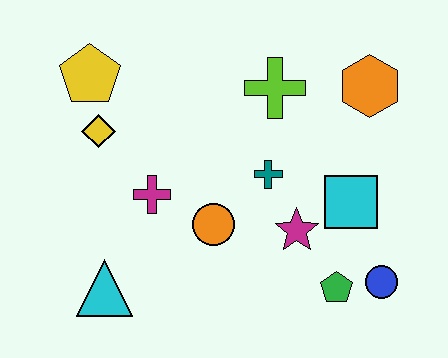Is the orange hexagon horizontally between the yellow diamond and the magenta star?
No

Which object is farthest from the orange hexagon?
The cyan triangle is farthest from the orange hexagon.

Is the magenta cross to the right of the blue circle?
No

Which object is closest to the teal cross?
The magenta star is closest to the teal cross.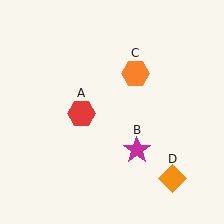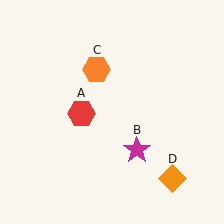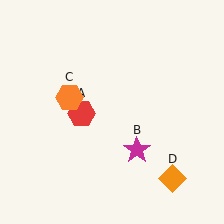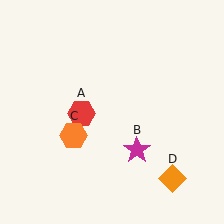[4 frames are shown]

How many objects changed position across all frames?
1 object changed position: orange hexagon (object C).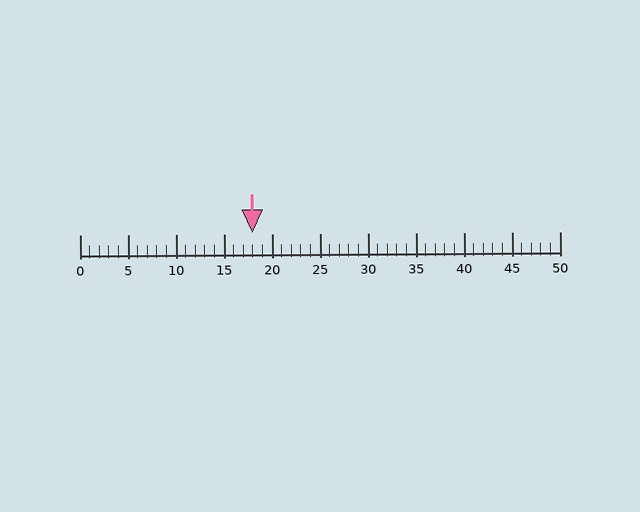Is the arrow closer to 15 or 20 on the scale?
The arrow is closer to 20.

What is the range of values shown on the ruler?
The ruler shows values from 0 to 50.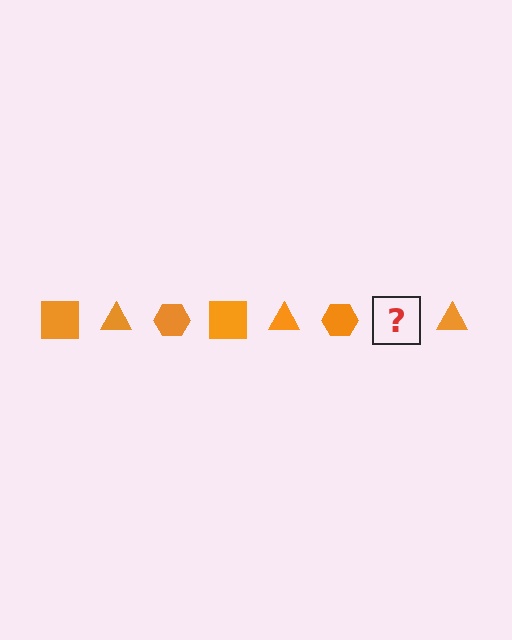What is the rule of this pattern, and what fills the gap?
The rule is that the pattern cycles through square, triangle, hexagon shapes in orange. The gap should be filled with an orange square.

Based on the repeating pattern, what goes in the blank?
The blank should be an orange square.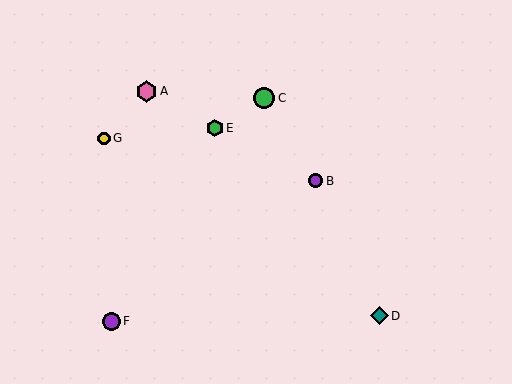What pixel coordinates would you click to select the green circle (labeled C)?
Click at (264, 98) to select the green circle C.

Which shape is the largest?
The pink hexagon (labeled A) is the largest.